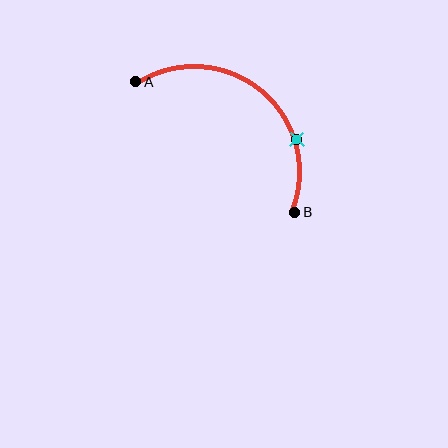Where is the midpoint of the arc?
The arc midpoint is the point on the curve farthest from the straight line joining A and B. It sits above and to the right of that line.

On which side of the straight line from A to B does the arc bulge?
The arc bulges above and to the right of the straight line connecting A and B.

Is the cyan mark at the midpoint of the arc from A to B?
No. The cyan mark lies on the arc but is closer to endpoint B. The arc midpoint would be at the point on the curve equidistant along the arc from both A and B.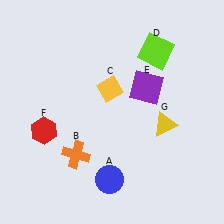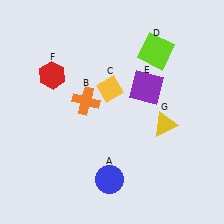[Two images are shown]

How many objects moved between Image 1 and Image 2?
2 objects moved between the two images.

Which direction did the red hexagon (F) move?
The red hexagon (F) moved up.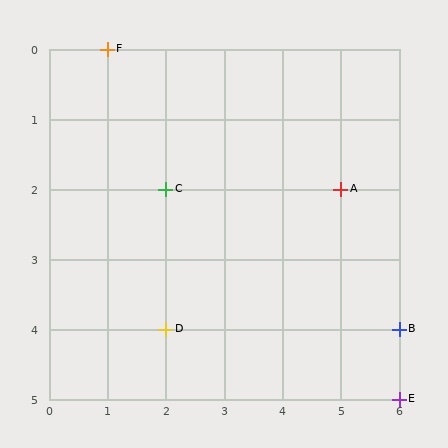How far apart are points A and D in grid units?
Points A and D are 3 columns and 2 rows apart (about 3.6 grid units diagonally).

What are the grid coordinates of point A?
Point A is at grid coordinates (5, 2).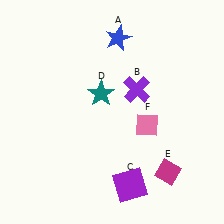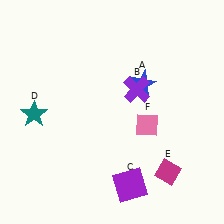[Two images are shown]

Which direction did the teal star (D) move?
The teal star (D) moved left.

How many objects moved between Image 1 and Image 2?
2 objects moved between the two images.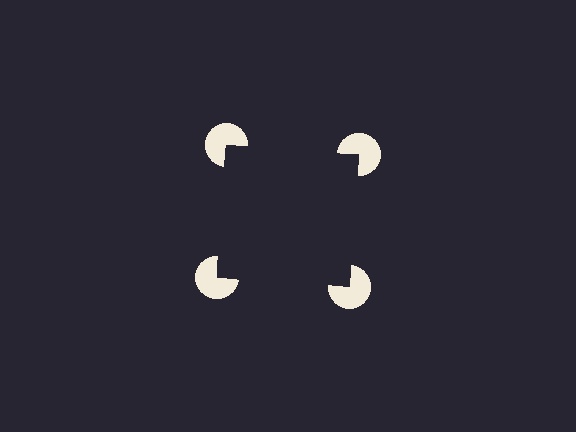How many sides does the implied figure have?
4 sides.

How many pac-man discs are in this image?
There are 4 — one at each vertex of the illusory square.